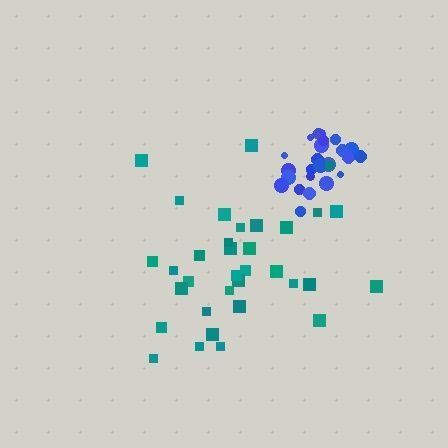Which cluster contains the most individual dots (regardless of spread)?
Teal (34).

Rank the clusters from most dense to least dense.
blue, teal.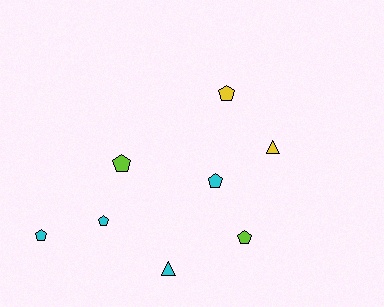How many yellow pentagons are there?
There is 1 yellow pentagon.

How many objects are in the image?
There are 8 objects.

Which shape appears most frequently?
Pentagon, with 6 objects.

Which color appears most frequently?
Cyan, with 4 objects.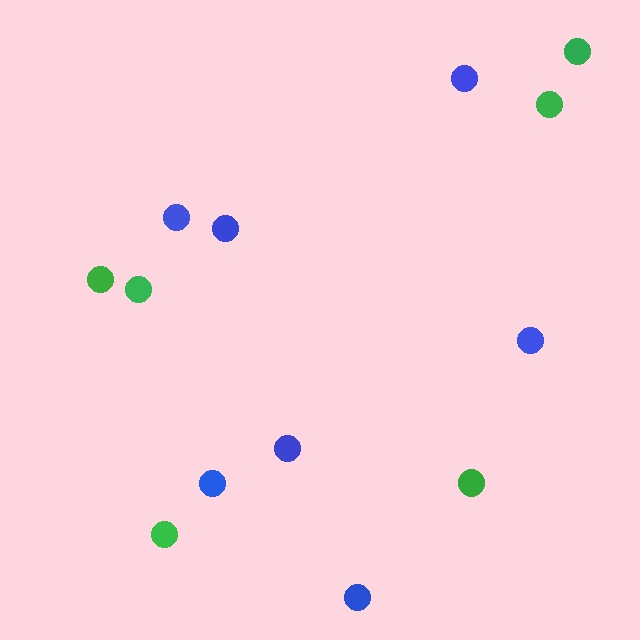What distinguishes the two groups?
There are 2 groups: one group of green circles (6) and one group of blue circles (7).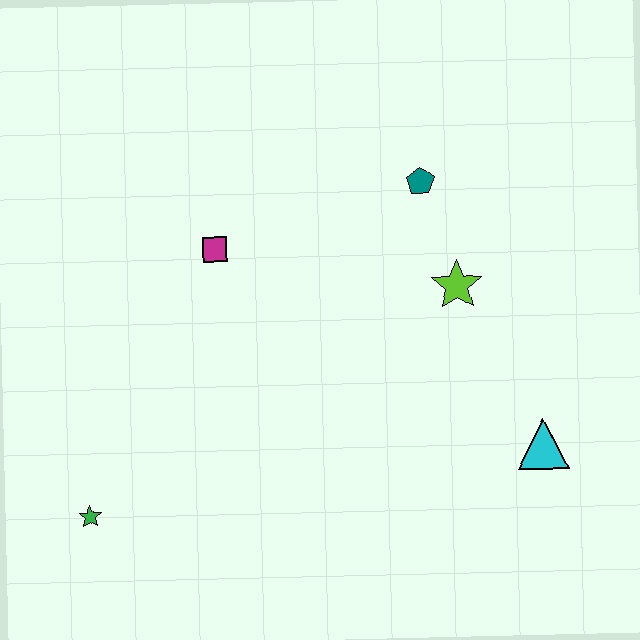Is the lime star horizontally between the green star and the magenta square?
No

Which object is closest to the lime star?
The teal pentagon is closest to the lime star.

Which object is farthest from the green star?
The teal pentagon is farthest from the green star.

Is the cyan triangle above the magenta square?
No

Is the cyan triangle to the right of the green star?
Yes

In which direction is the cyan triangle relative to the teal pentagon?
The cyan triangle is below the teal pentagon.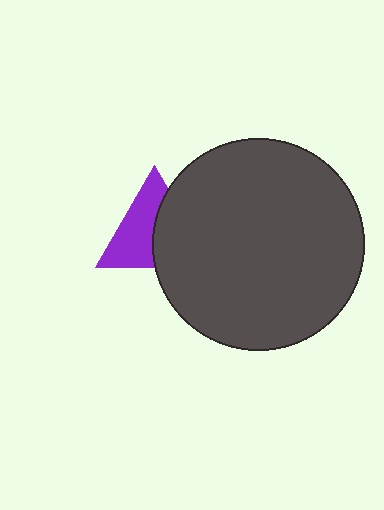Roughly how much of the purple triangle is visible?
About half of it is visible (roughly 54%).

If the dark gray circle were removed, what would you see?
You would see the complete purple triangle.